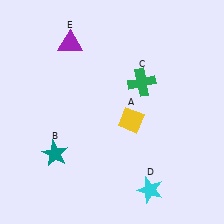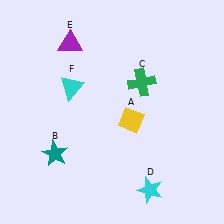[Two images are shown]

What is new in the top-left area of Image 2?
A cyan triangle (F) was added in the top-left area of Image 2.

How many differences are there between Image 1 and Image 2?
There is 1 difference between the two images.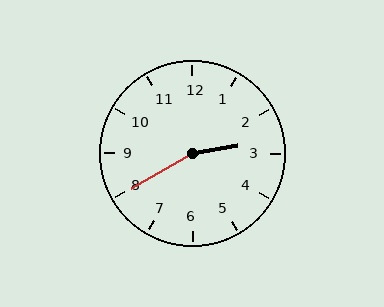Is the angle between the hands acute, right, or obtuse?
It is obtuse.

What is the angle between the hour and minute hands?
Approximately 160 degrees.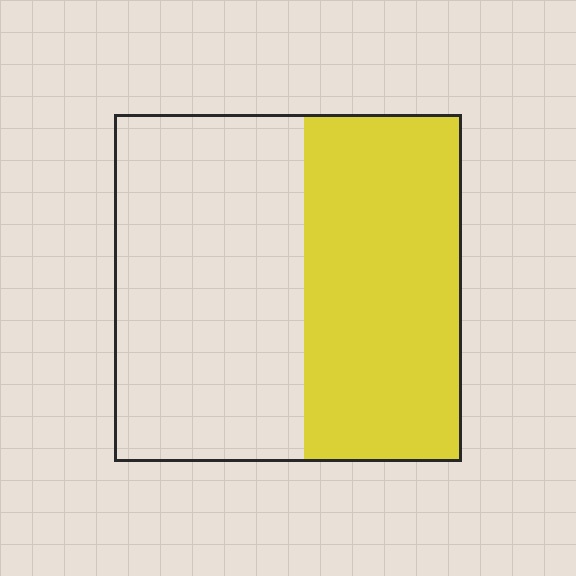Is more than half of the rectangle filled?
No.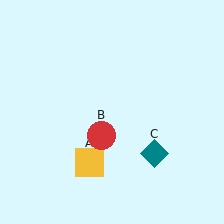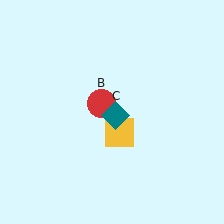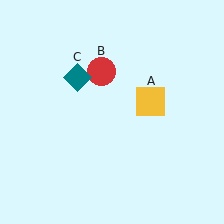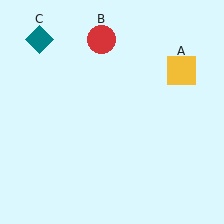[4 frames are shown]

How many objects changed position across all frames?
3 objects changed position: yellow square (object A), red circle (object B), teal diamond (object C).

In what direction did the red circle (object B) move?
The red circle (object B) moved up.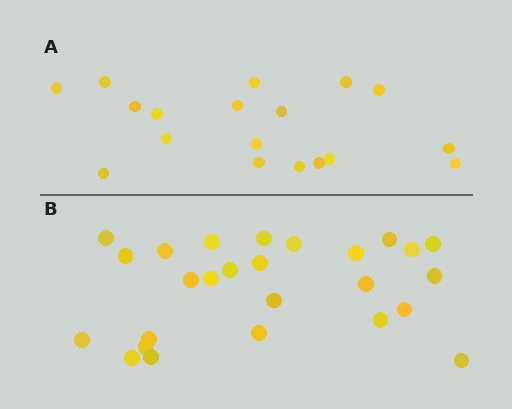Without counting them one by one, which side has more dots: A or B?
Region B (the bottom region) has more dots.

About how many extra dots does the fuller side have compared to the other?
Region B has roughly 8 or so more dots than region A.